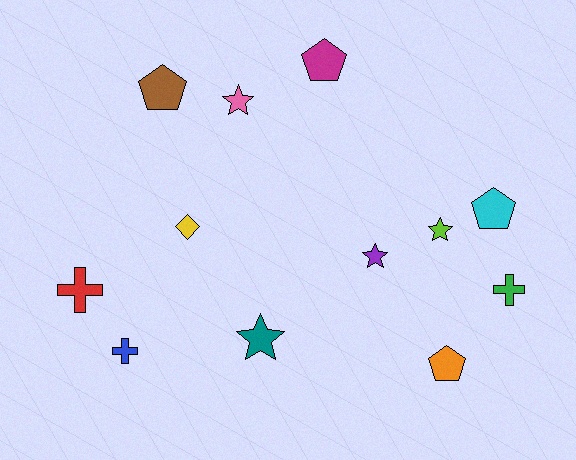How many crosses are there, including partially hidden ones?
There are 3 crosses.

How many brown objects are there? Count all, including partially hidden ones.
There is 1 brown object.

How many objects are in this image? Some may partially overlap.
There are 12 objects.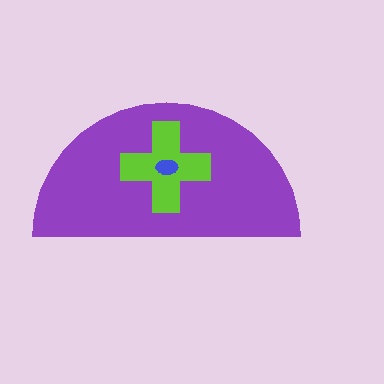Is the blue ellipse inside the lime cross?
Yes.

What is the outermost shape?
The purple semicircle.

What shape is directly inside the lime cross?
The blue ellipse.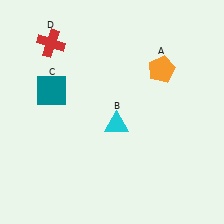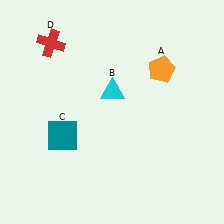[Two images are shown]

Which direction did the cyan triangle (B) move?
The cyan triangle (B) moved up.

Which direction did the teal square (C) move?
The teal square (C) moved down.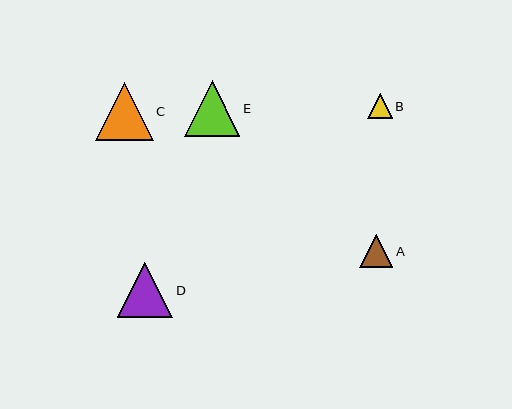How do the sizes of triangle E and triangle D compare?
Triangle E and triangle D are approximately the same size.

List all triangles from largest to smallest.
From largest to smallest: C, E, D, A, B.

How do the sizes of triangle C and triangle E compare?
Triangle C and triangle E are approximately the same size.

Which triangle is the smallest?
Triangle B is the smallest with a size of approximately 24 pixels.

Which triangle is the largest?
Triangle C is the largest with a size of approximately 58 pixels.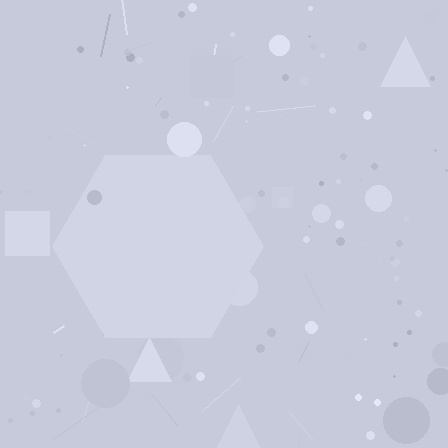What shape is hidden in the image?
A hexagon is hidden in the image.